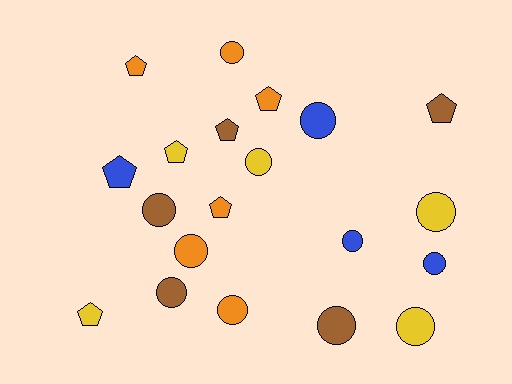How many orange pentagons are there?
There are 3 orange pentagons.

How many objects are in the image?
There are 20 objects.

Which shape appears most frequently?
Circle, with 12 objects.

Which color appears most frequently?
Orange, with 6 objects.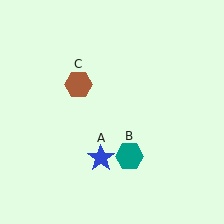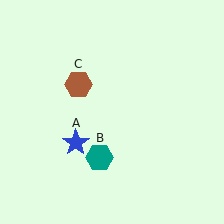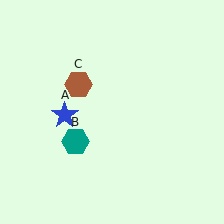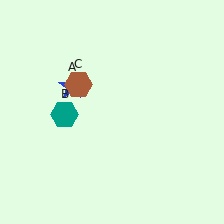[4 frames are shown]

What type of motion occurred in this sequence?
The blue star (object A), teal hexagon (object B) rotated clockwise around the center of the scene.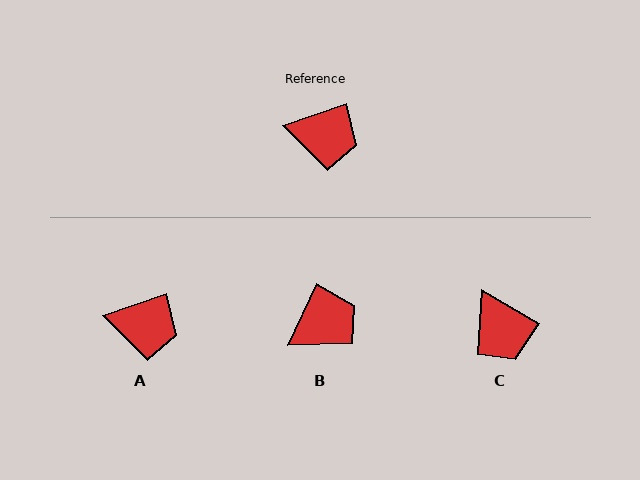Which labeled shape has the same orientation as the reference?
A.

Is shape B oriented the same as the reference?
No, it is off by about 46 degrees.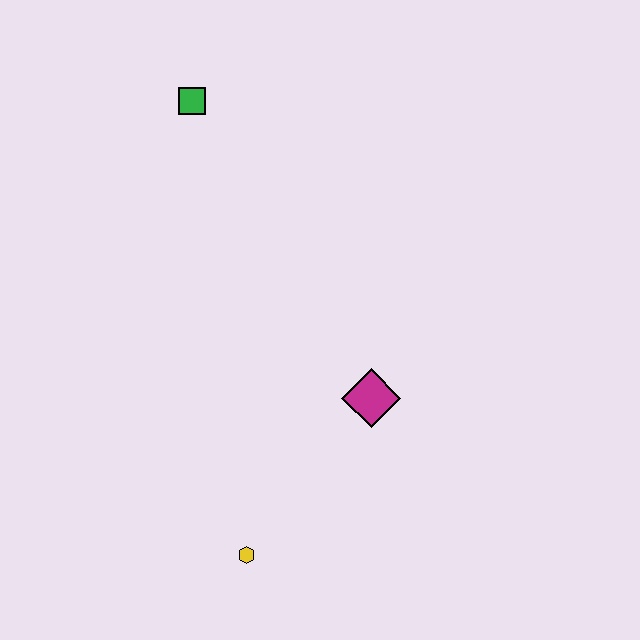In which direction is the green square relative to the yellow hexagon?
The green square is above the yellow hexagon.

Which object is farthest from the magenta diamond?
The green square is farthest from the magenta diamond.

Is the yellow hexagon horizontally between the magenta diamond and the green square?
Yes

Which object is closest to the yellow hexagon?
The magenta diamond is closest to the yellow hexagon.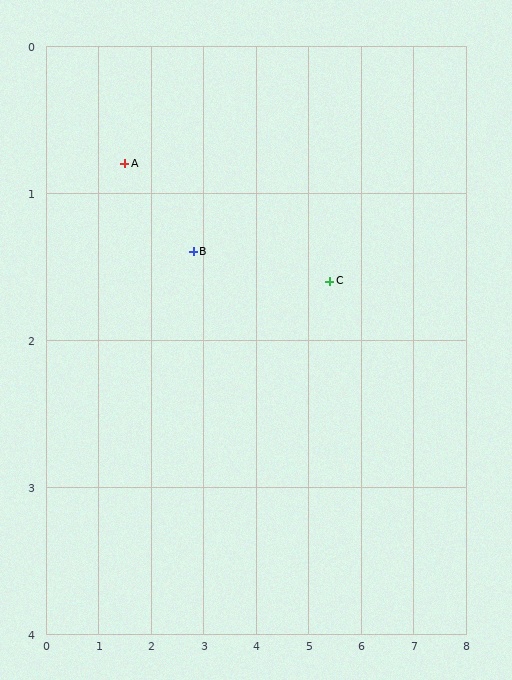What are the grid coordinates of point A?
Point A is at approximately (1.5, 0.8).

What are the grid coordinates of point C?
Point C is at approximately (5.4, 1.6).